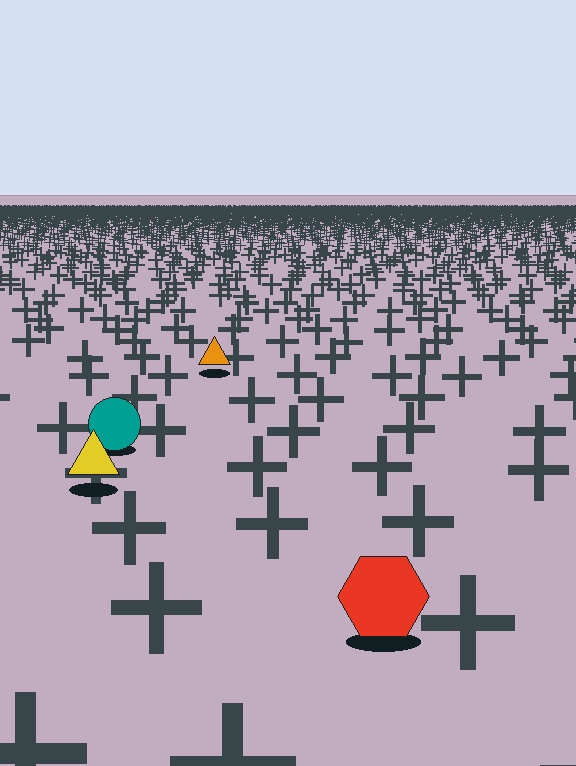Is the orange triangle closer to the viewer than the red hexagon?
No. The red hexagon is closer — you can tell from the texture gradient: the ground texture is coarser near it.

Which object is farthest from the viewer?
The orange triangle is farthest from the viewer. It appears smaller and the ground texture around it is denser.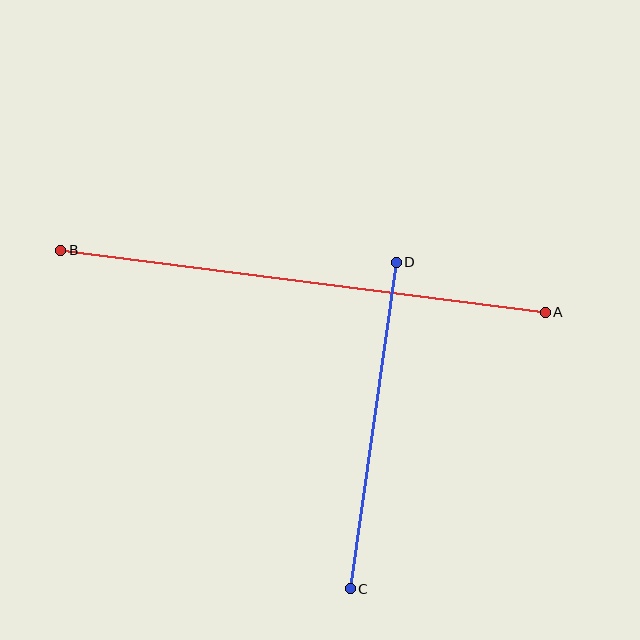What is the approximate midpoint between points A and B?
The midpoint is at approximately (303, 281) pixels.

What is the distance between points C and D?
The distance is approximately 330 pixels.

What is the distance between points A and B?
The distance is approximately 488 pixels.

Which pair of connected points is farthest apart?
Points A and B are farthest apart.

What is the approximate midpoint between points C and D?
The midpoint is at approximately (373, 425) pixels.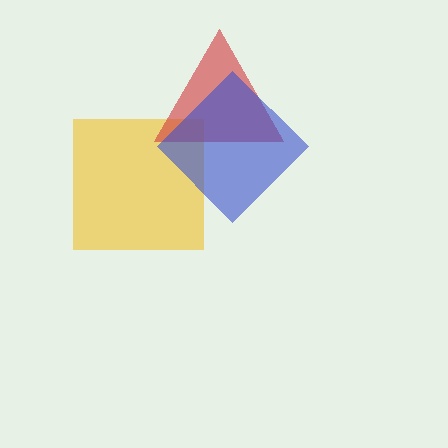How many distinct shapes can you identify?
There are 3 distinct shapes: a yellow square, a red triangle, a blue diamond.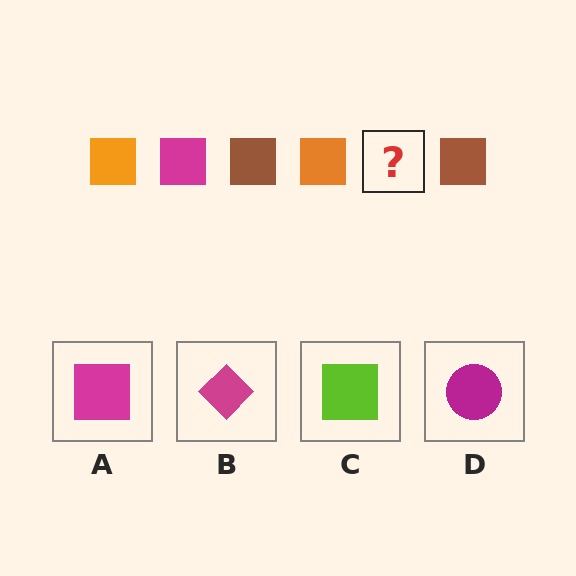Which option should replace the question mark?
Option A.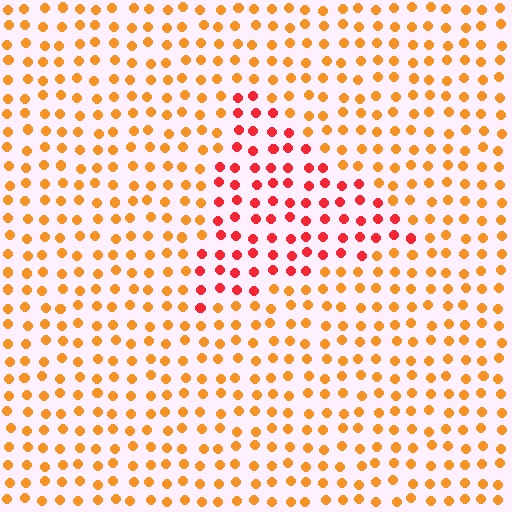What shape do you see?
I see a triangle.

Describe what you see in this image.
The image is filled with small orange elements in a uniform arrangement. A triangle-shaped region is visible where the elements are tinted to a slightly different hue, forming a subtle color boundary.